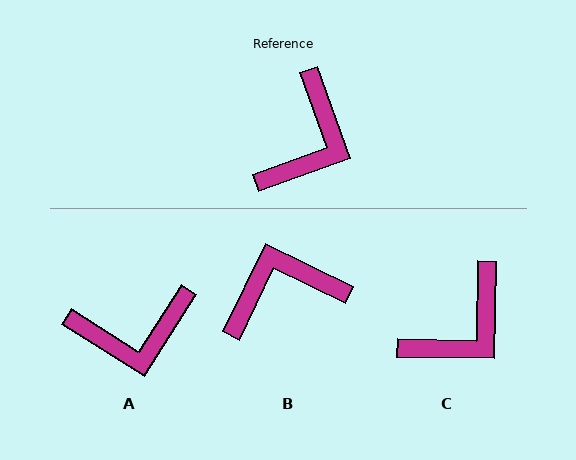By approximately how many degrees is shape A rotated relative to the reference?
Approximately 52 degrees clockwise.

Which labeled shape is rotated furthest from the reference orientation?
B, about 134 degrees away.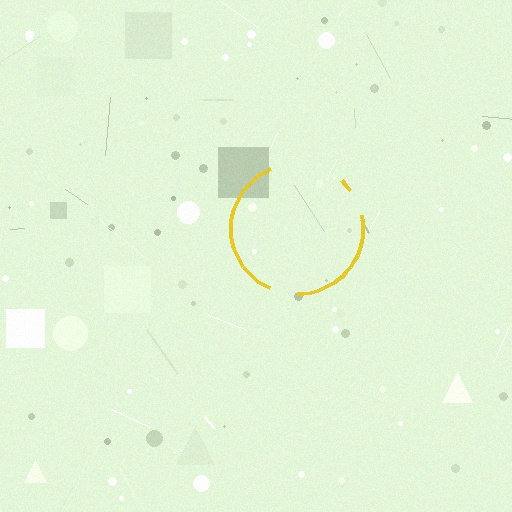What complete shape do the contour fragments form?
The contour fragments form a circle.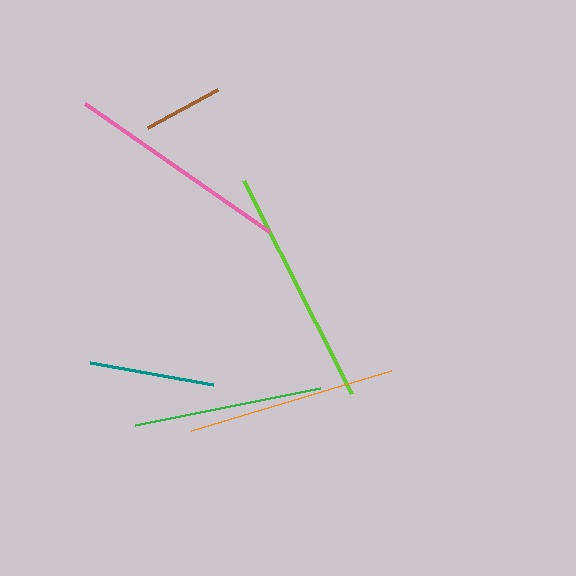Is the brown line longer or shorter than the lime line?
The lime line is longer than the brown line.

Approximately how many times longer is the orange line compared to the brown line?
The orange line is approximately 2.6 times the length of the brown line.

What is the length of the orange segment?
The orange segment is approximately 209 pixels long.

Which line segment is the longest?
The lime line is the longest at approximately 239 pixels.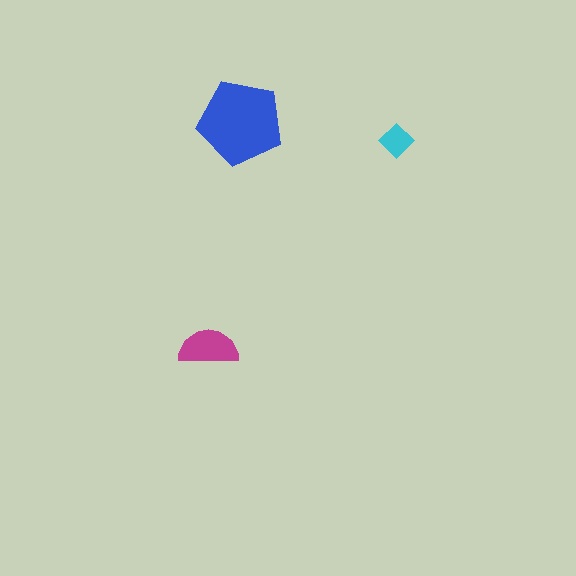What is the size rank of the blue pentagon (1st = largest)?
1st.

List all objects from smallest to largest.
The cyan diamond, the magenta semicircle, the blue pentagon.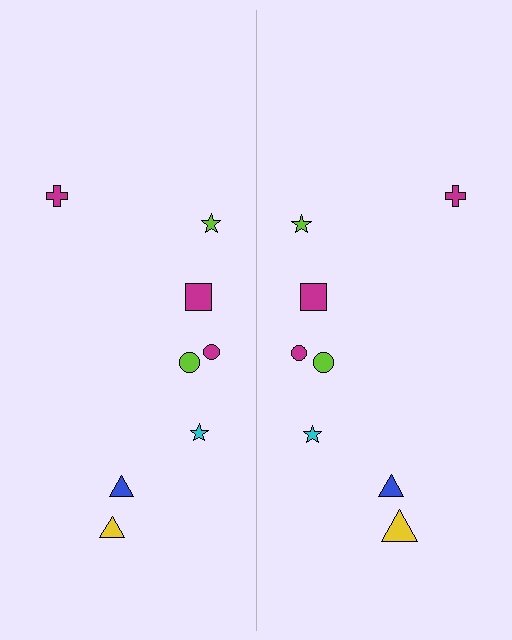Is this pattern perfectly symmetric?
No, the pattern is not perfectly symmetric. The yellow triangle on the right side has a different size than its mirror counterpart.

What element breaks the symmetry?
The yellow triangle on the right side has a different size than its mirror counterpart.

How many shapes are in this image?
There are 16 shapes in this image.